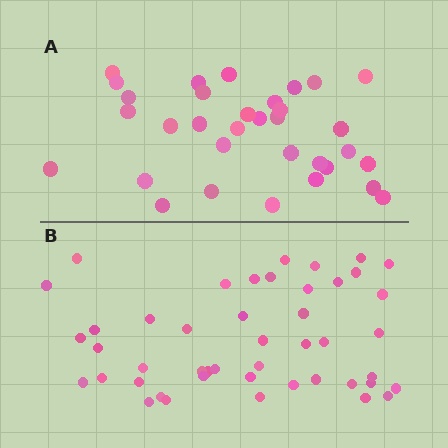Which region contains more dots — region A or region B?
Region B (the bottom region) has more dots.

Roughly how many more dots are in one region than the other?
Region B has approximately 15 more dots than region A.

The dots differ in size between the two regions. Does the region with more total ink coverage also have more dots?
No. Region A has more total ink coverage because its dots are larger, but region B actually contains more individual dots. Total area can be misleading — the number of items is what matters here.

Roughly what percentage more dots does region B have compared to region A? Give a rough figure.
About 40% more.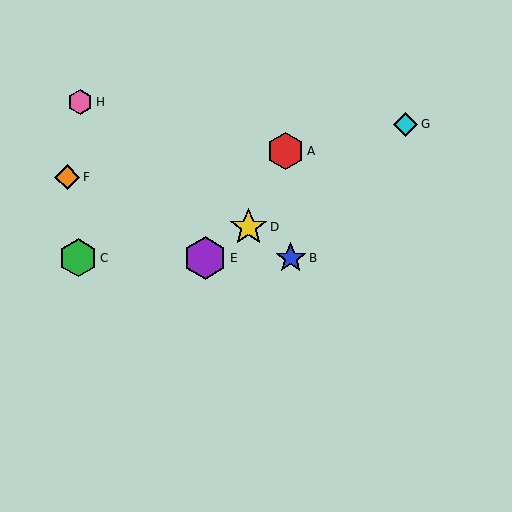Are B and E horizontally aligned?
Yes, both are at y≈258.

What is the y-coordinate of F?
Object F is at y≈177.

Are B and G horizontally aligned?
No, B is at y≈258 and G is at y≈124.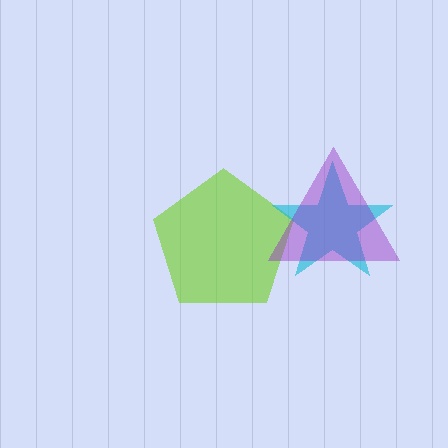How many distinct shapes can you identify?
There are 3 distinct shapes: a lime pentagon, a cyan star, a purple triangle.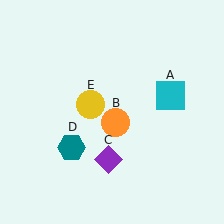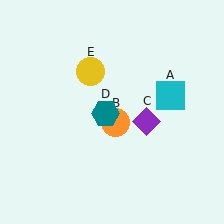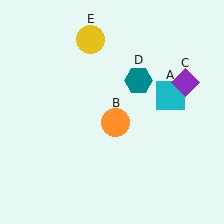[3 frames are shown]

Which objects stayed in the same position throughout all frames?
Cyan square (object A) and orange circle (object B) remained stationary.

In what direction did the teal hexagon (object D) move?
The teal hexagon (object D) moved up and to the right.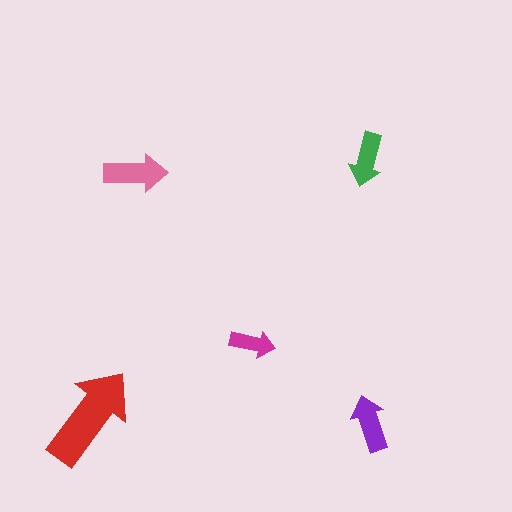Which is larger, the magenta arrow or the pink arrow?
The pink one.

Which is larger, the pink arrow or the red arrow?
The red one.